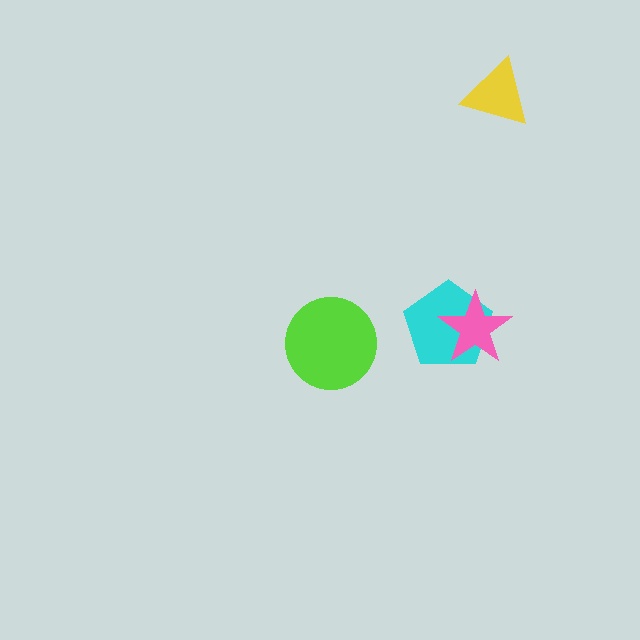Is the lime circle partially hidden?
No, no other shape covers it.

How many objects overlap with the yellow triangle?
0 objects overlap with the yellow triangle.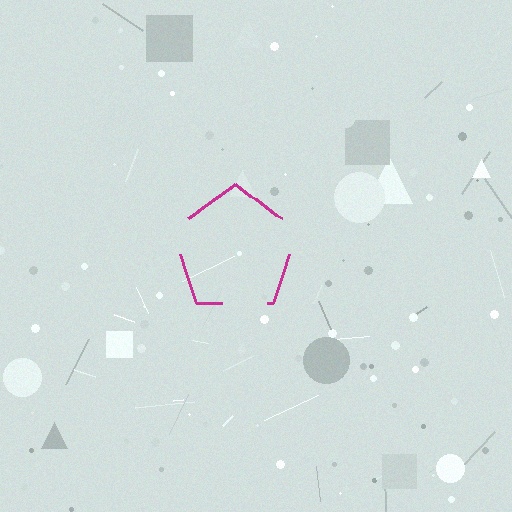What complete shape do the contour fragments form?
The contour fragments form a pentagon.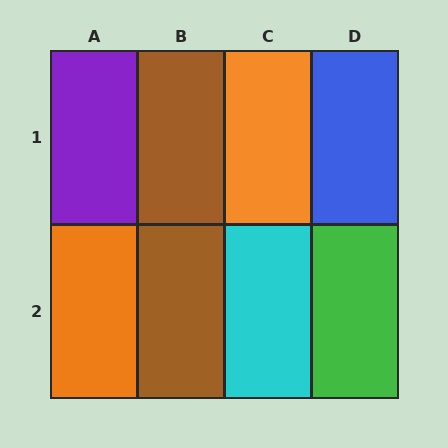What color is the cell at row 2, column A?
Orange.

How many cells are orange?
2 cells are orange.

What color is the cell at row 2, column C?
Cyan.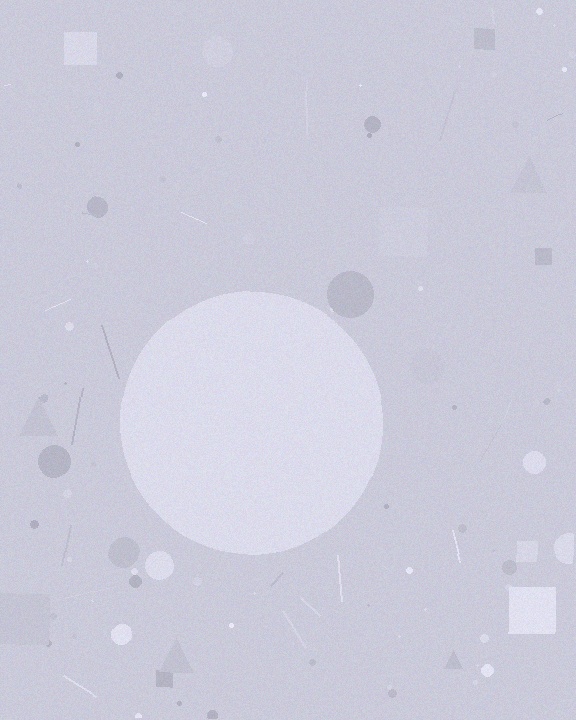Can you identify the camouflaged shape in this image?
The camouflaged shape is a circle.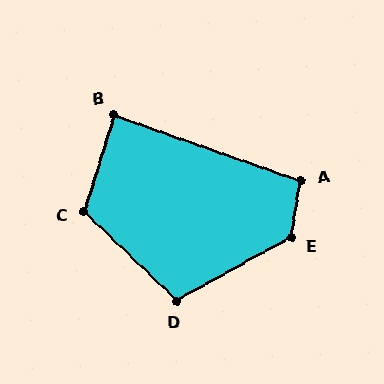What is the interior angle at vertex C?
Approximately 117 degrees (obtuse).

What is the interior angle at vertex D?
Approximately 108 degrees (obtuse).